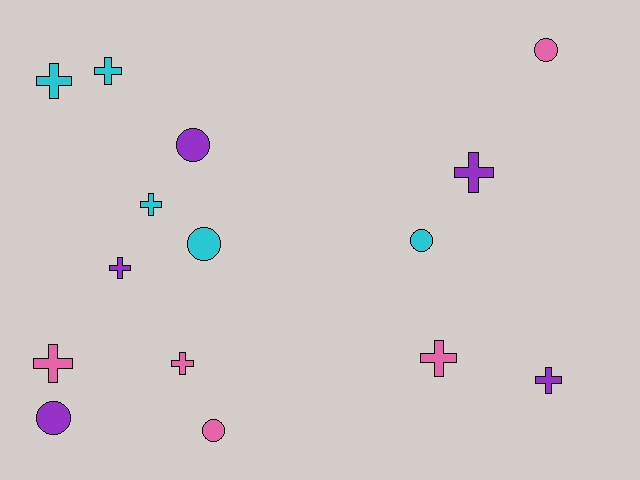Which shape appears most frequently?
Cross, with 9 objects.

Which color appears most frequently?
Purple, with 5 objects.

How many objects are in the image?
There are 15 objects.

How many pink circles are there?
There are 2 pink circles.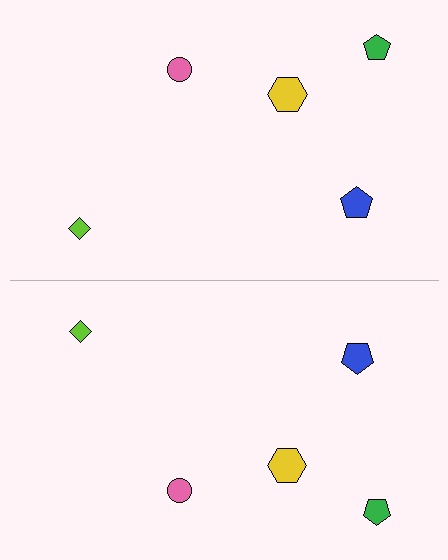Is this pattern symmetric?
Yes, this pattern has bilateral (reflection) symmetry.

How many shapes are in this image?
There are 10 shapes in this image.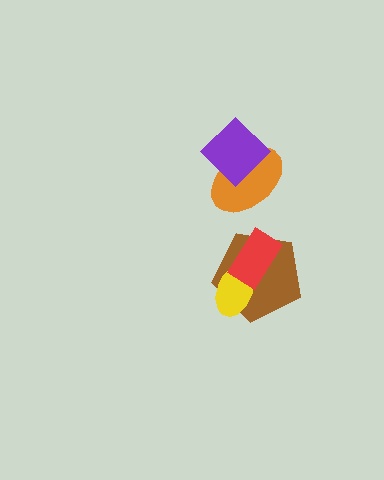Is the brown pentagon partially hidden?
Yes, it is partially covered by another shape.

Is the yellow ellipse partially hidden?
Yes, it is partially covered by another shape.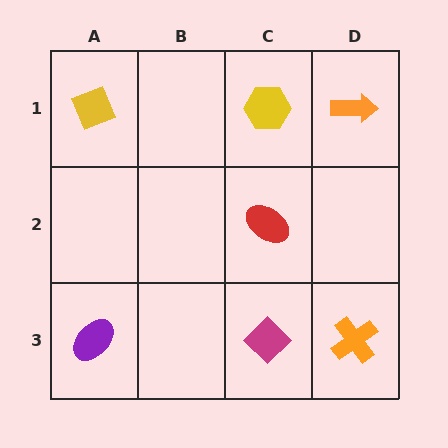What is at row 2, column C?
A red ellipse.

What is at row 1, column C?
A yellow hexagon.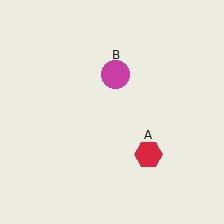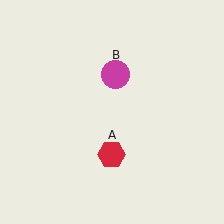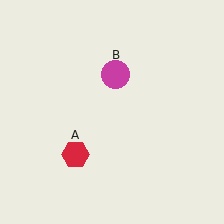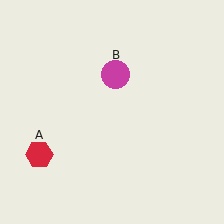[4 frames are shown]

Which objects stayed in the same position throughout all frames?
Magenta circle (object B) remained stationary.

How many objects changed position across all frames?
1 object changed position: red hexagon (object A).